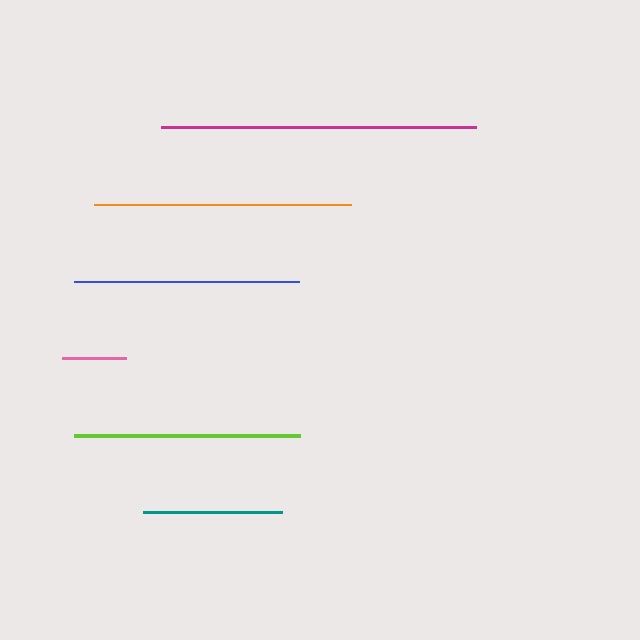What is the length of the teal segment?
The teal segment is approximately 139 pixels long.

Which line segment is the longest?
The magenta line is the longest at approximately 315 pixels.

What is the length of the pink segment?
The pink segment is approximately 64 pixels long.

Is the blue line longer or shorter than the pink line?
The blue line is longer than the pink line.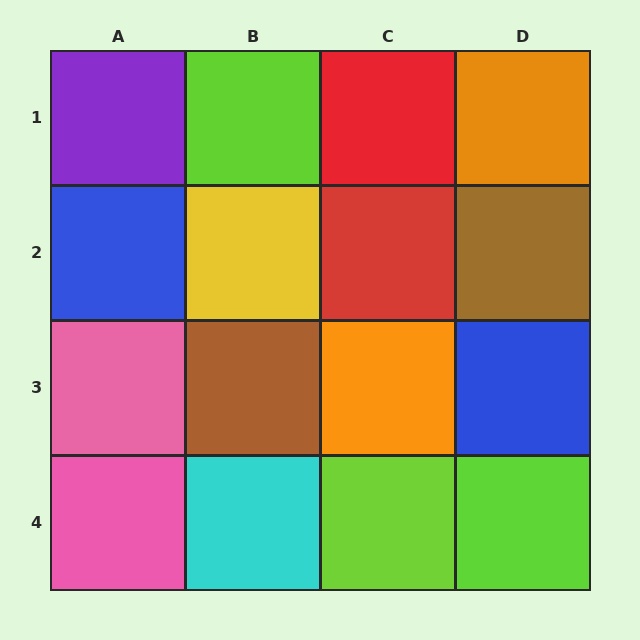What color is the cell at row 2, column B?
Yellow.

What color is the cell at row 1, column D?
Orange.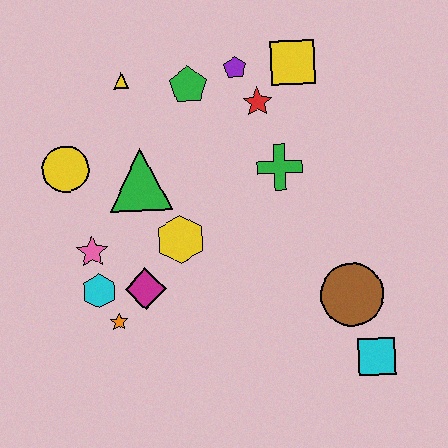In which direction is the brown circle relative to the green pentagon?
The brown circle is below the green pentagon.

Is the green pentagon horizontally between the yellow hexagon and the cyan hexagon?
No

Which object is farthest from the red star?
The cyan square is farthest from the red star.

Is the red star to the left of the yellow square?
Yes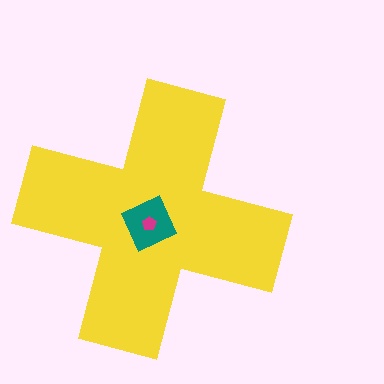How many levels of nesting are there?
3.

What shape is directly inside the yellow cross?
The teal diamond.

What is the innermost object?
The magenta pentagon.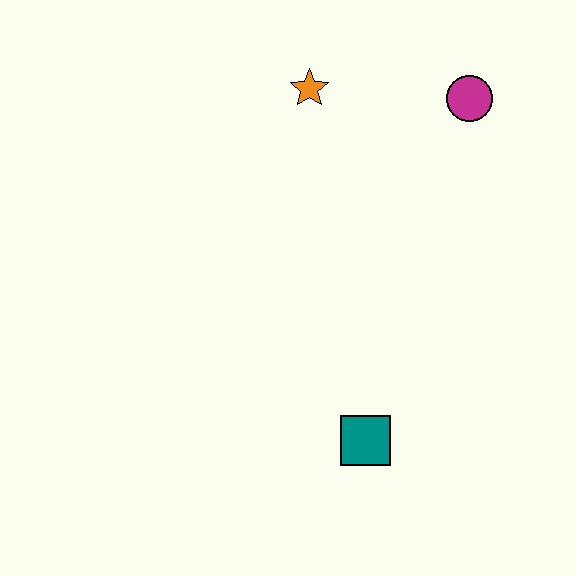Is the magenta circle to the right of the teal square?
Yes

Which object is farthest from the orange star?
The teal square is farthest from the orange star.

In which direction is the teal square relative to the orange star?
The teal square is below the orange star.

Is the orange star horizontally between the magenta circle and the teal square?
No